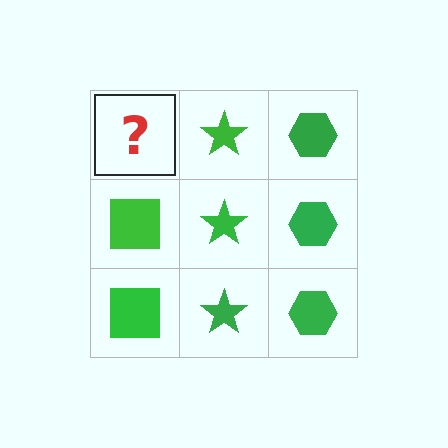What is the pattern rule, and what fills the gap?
The rule is that each column has a consistent shape. The gap should be filled with a green square.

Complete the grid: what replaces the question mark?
The question mark should be replaced with a green square.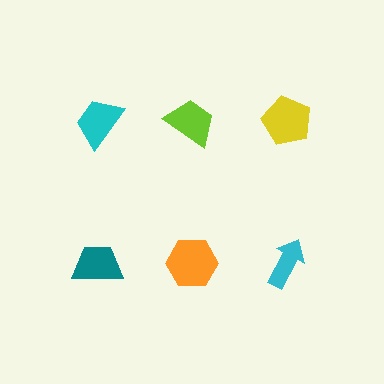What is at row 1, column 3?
A yellow pentagon.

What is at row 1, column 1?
A cyan trapezoid.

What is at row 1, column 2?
A lime trapezoid.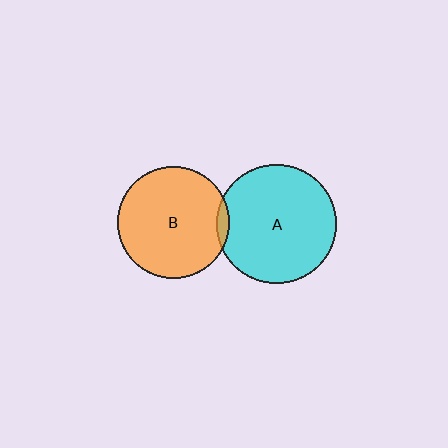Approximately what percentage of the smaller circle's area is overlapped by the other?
Approximately 5%.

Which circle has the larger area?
Circle A (cyan).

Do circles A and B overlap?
Yes.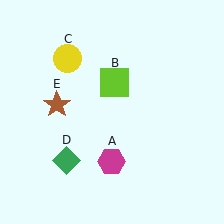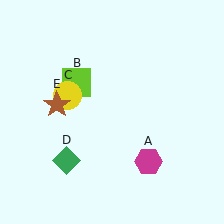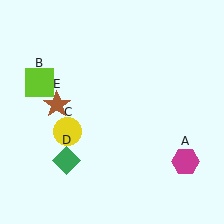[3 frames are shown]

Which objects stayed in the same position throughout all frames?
Green diamond (object D) and brown star (object E) remained stationary.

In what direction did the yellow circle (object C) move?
The yellow circle (object C) moved down.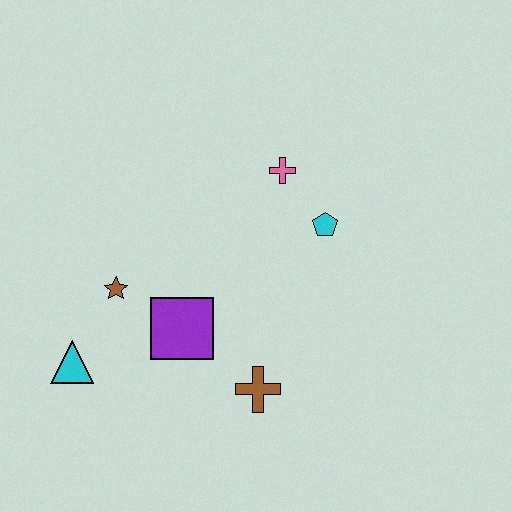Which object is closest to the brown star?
The purple square is closest to the brown star.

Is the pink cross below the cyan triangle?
No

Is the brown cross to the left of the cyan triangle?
No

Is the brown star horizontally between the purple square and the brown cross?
No